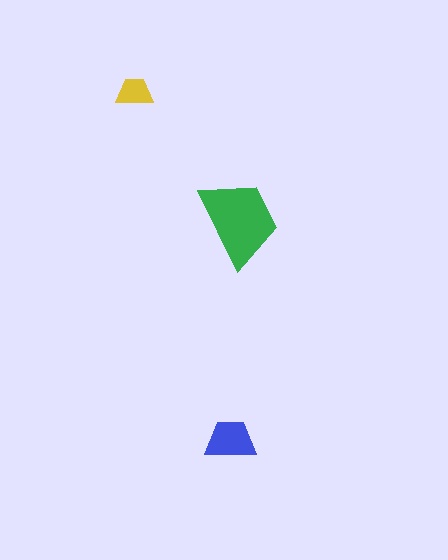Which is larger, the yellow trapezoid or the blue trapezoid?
The blue one.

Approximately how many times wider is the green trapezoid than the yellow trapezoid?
About 2.5 times wider.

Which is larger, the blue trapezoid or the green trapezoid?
The green one.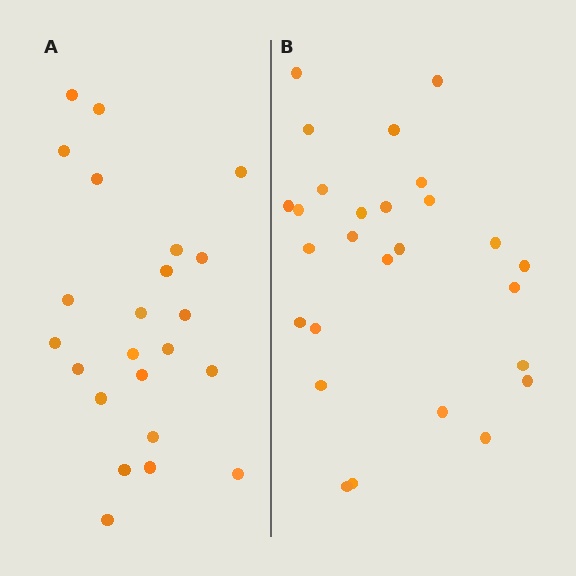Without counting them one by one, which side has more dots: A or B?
Region B (the right region) has more dots.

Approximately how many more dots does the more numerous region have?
Region B has about 4 more dots than region A.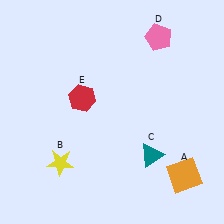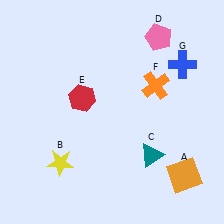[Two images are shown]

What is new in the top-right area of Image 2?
A blue cross (G) was added in the top-right area of Image 2.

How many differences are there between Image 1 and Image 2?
There are 2 differences between the two images.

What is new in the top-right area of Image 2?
An orange cross (F) was added in the top-right area of Image 2.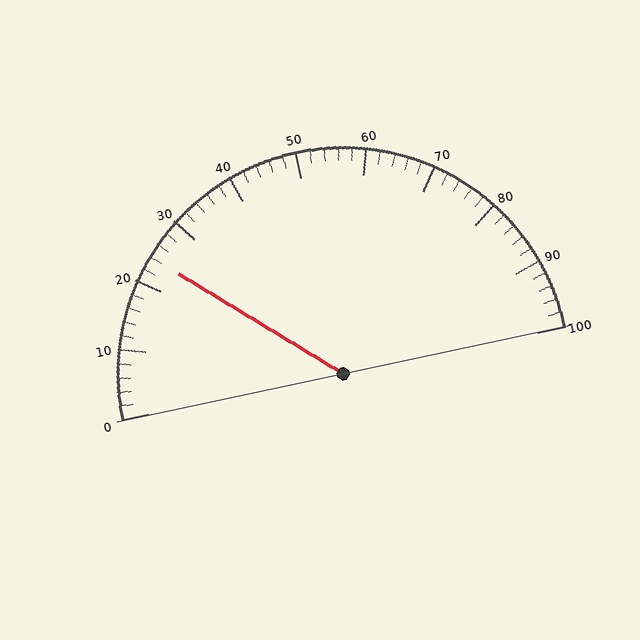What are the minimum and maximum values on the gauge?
The gauge ranges from 0 to 100.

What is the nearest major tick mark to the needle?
The nearest major tick mark is 20.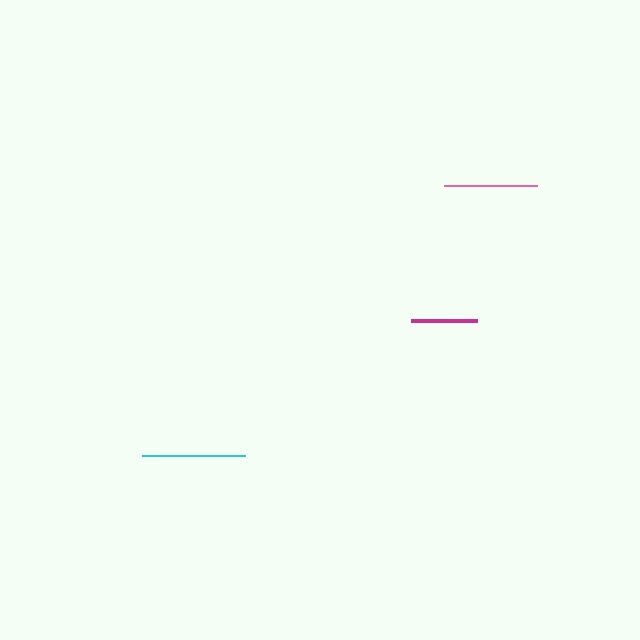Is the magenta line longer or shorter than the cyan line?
The cyan line is longer than the magenta line.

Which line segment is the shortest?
The magenta line is the shortest at approximately 67 pixels.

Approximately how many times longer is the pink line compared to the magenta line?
The pink line is approximately 1.4 times the length of the magenta line.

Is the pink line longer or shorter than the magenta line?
The pink line is longer than the magenta line.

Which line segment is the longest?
The cyan line is the longest at approximately 103 pixels.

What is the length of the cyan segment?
The cyan segment is approximately 103 pixels long.